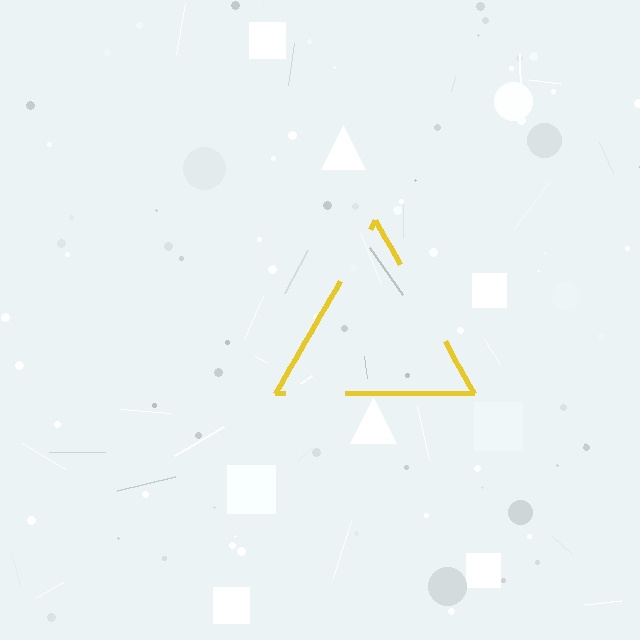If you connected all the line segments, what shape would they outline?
They would outline a triangle.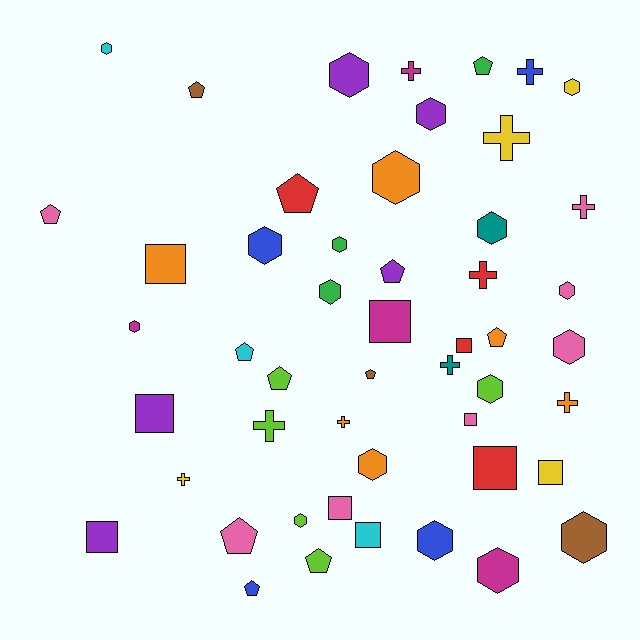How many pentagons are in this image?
There are 12 pentagons.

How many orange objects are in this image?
There are 6 orange objects.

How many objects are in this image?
There are 50 objects.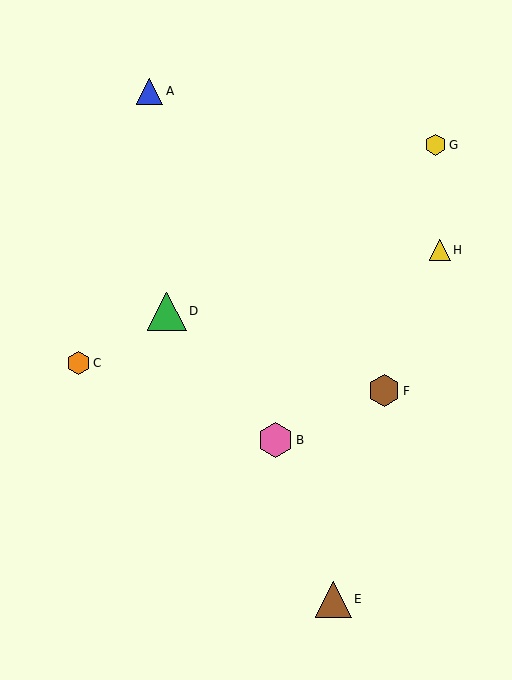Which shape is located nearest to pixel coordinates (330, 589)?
The brown triangle (labeled E) at (333, 599) is nearest to that location.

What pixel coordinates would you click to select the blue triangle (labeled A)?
Click at (150, 91) to select the blue triangle A.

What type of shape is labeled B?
Shape B is a pink hexagon.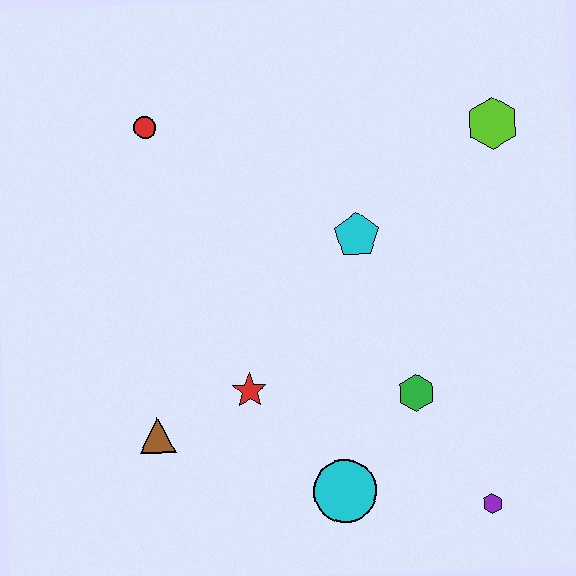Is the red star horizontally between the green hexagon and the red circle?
Yes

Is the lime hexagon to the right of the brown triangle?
Yes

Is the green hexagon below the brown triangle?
No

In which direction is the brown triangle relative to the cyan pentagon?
The brown triangle is to the left of the cyan pentagon.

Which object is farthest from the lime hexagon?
The brown triangle is farthest from the lime hexagon.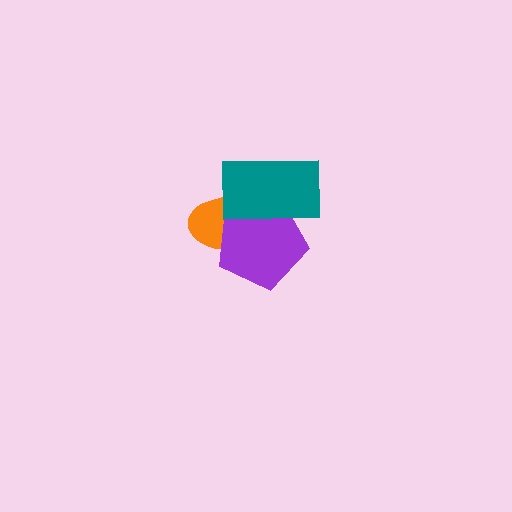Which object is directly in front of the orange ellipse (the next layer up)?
The purple pentagon is directly in front of the orange ellipse.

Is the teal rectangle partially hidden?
No, no other shape covers it.